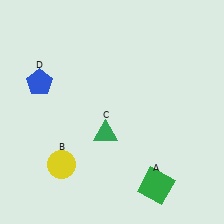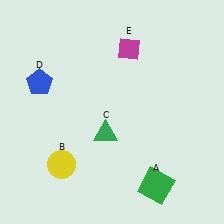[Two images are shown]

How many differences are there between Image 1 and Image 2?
There is 1 difference between the two images.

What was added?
A magenta diamond (E) was added in Image 2.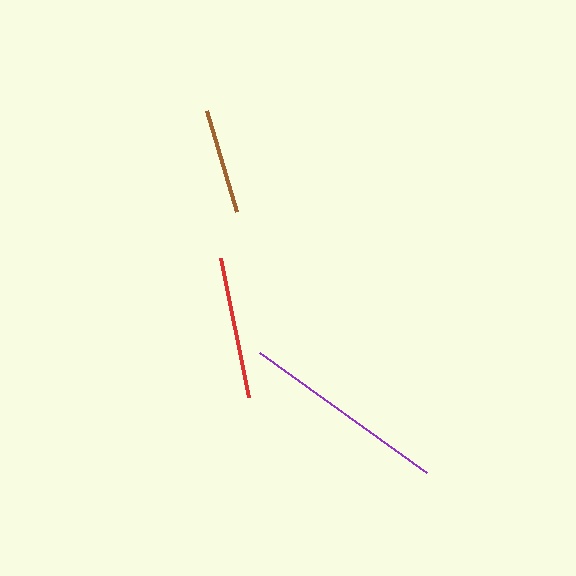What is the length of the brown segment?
The brown segment is approximately 106 pixels long.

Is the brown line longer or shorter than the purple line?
The purple line is longer than the brown line.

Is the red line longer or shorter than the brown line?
The red line is longer than the brown line.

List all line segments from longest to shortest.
From longest to shortest: purple, red, brown.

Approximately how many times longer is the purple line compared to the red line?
The purple line is approximately 1.5 times the length of the red line.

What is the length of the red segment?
The red segment is approximately 142 pixels long.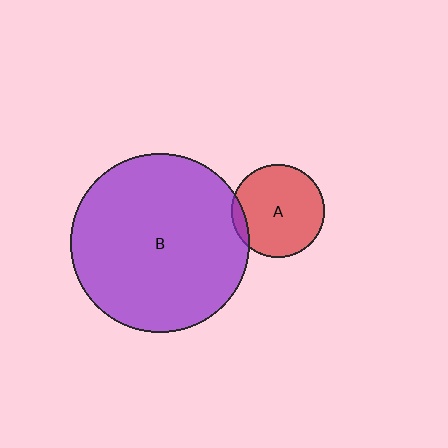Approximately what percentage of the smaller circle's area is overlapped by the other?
Approximately 5%.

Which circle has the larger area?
Circle B (purple).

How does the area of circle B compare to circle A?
Approximately 3.7 times.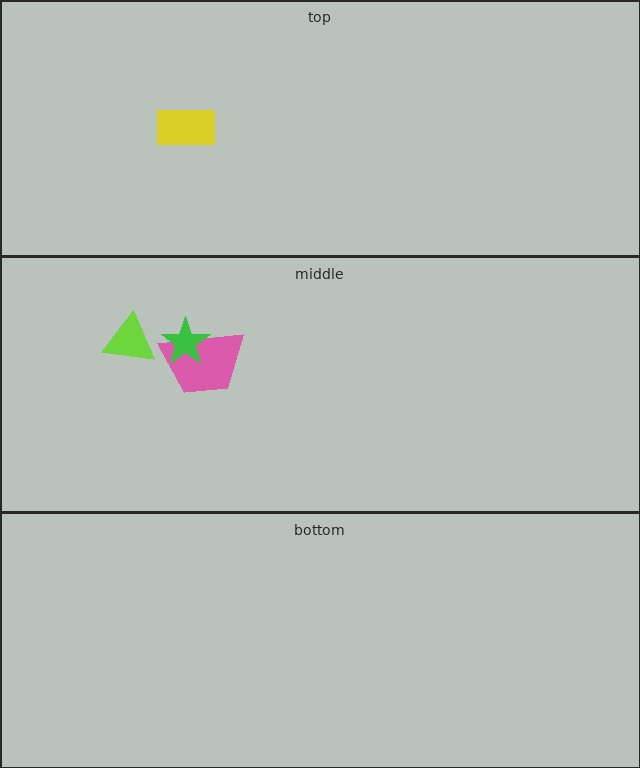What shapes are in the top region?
The yellow rectangle.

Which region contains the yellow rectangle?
The top region.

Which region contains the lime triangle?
The middle region.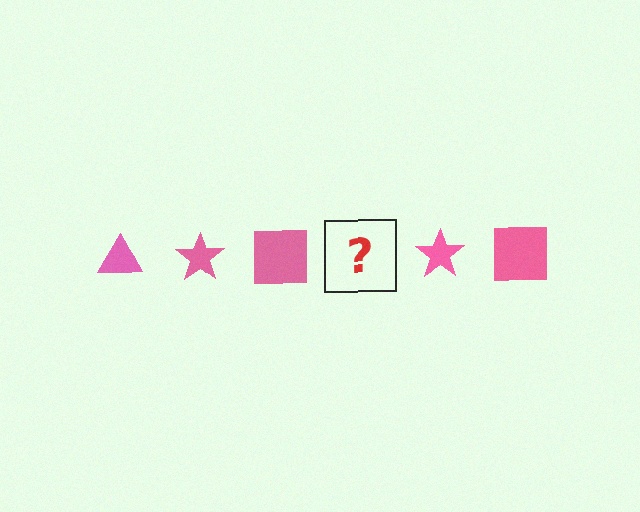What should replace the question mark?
The question mark should be replaced with a pink triangle.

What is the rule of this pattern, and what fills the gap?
The rule is that the pattern cycles through triangle, star, square shapes in pink. The gap should be filled with a pink triangle.